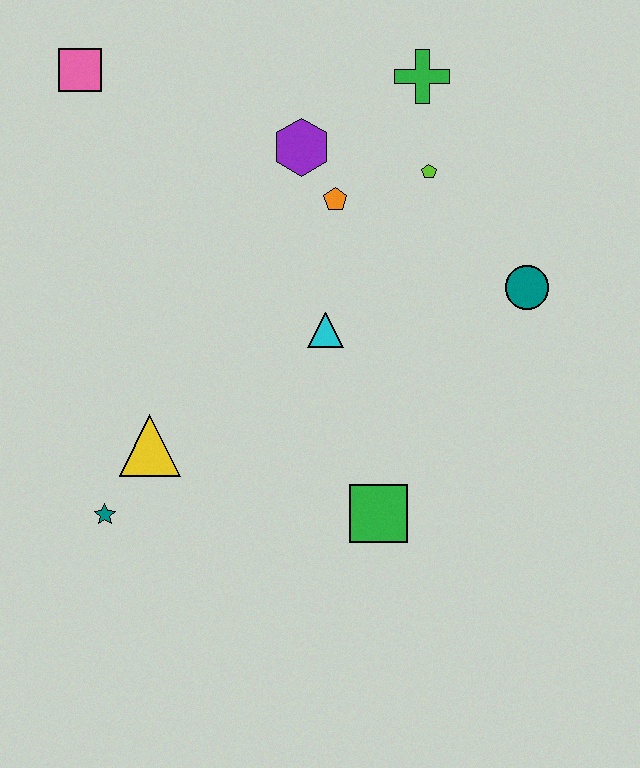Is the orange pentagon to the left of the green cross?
Yes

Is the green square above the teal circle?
No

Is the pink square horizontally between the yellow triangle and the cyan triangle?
No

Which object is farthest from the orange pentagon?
The teal star is farthest from the orange pentagon.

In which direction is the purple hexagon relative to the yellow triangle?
The purple hexagon is above the yellow triangle.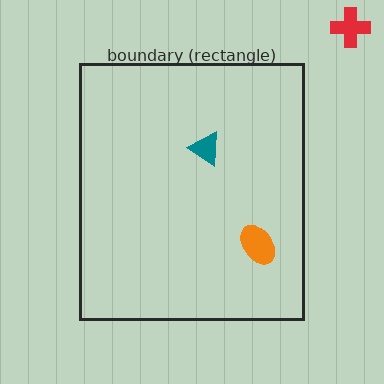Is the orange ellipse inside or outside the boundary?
Inside.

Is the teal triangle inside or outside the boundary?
Inside.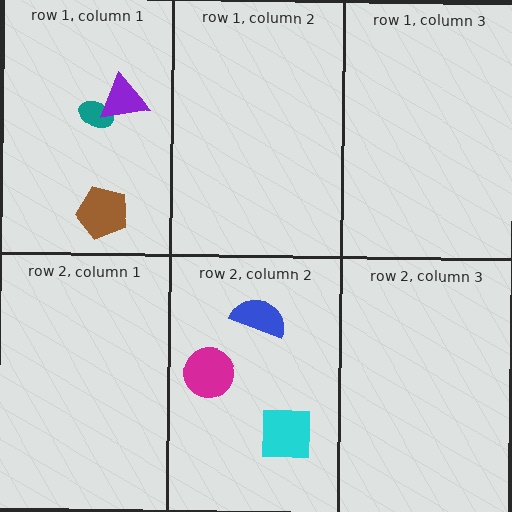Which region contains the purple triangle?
The row 1, column 1 region.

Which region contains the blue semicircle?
The row 2, column 2 region.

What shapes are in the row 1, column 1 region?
The teal ellipse, the brown pentagon, the purple triangle.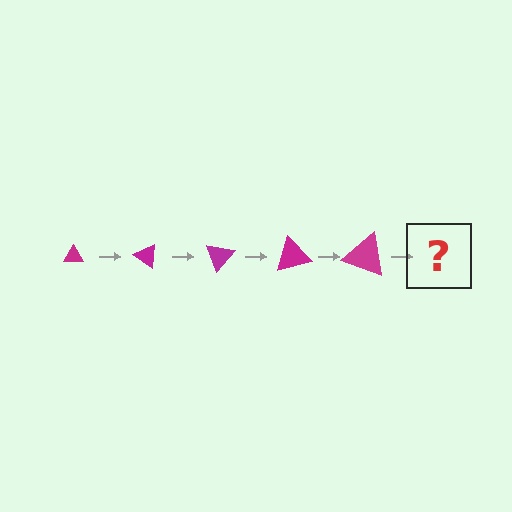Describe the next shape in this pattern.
It should be a triangle, larger than the previous one and rotated 175 degrees from the start.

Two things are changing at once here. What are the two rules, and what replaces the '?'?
The two rules are that the triangle grows larger each step and it rotates 35 degrees each step. The '?' should be a triangle, larger than the previous one and rotated 175 degrees from the start.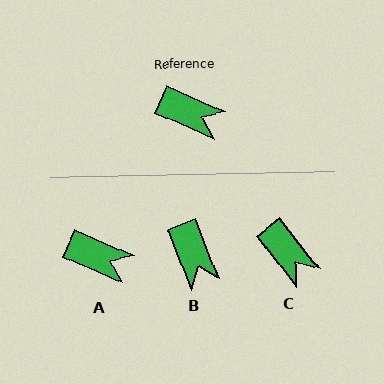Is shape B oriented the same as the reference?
No, it is off by about 45 degrees.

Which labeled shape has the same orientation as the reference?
A.